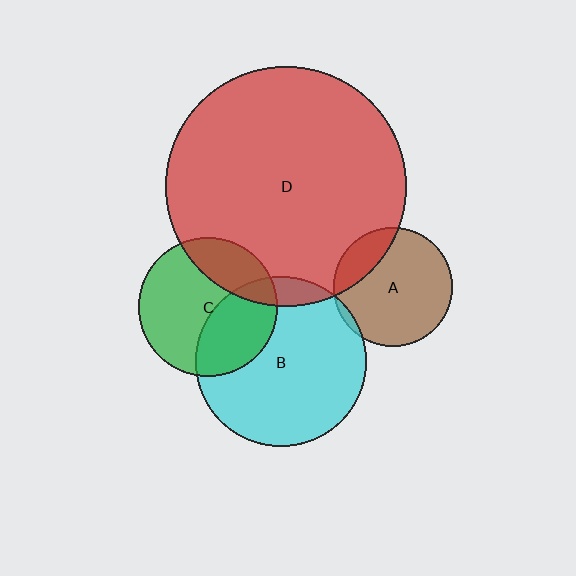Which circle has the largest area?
Circle D (red).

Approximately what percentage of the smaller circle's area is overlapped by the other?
Approximately 5%.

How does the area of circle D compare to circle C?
Approximately 3.0 times.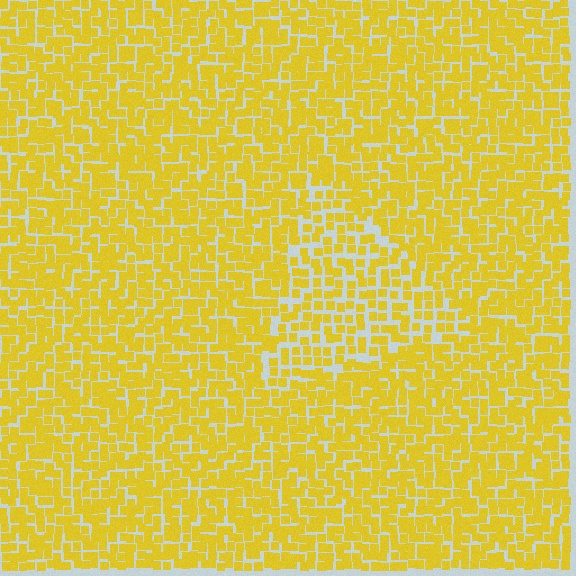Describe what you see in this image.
The image contains small yellow elements arranged at two different densities. A triangle-shaped region is visible where the elements are less densely packed than the surrounding area.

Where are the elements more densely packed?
The elements are more densely packed outside the triangle boundary.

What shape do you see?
I see a triangle.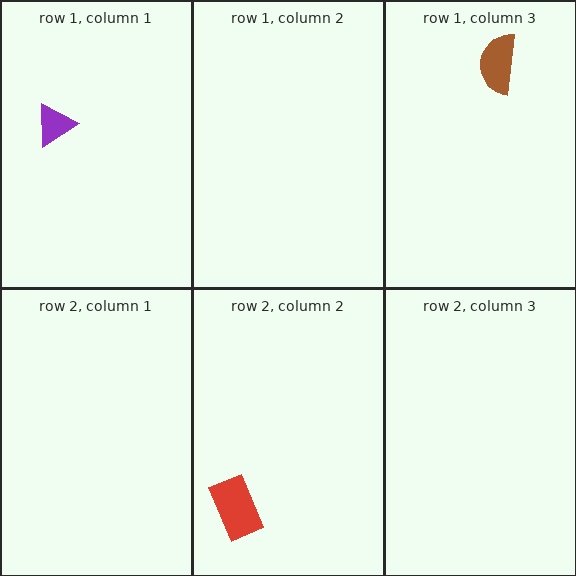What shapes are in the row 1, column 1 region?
The purple triangle.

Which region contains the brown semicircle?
The row 1, column 3 region.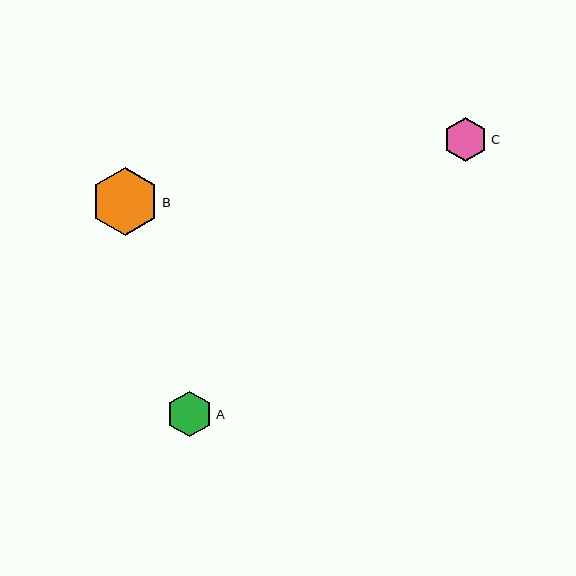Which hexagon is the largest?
Hexagon B is the largest with a size of approximately 68 pixels.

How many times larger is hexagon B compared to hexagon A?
Hexagon B is approximately 1.5 times the size of hexagon A.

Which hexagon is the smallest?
Hexagon C is the smallest with a size of approximately 44 pixels.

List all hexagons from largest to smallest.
From largest to smallest: B, A, C.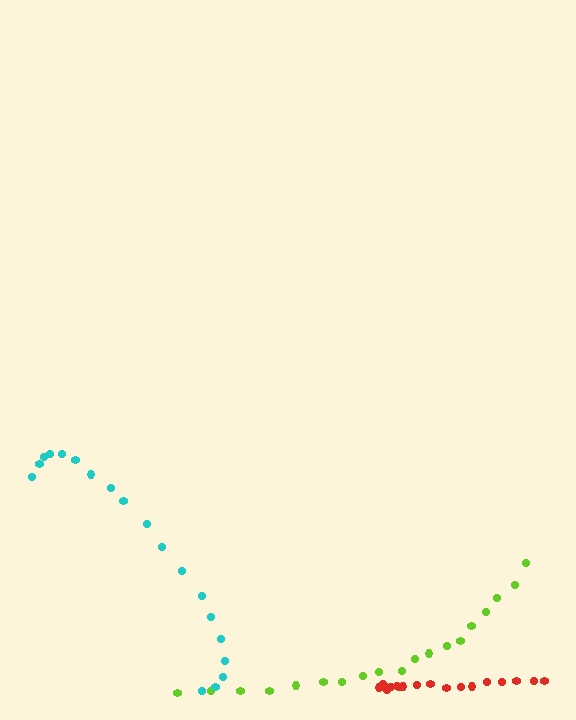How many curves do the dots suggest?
There are 3 distinct paths.